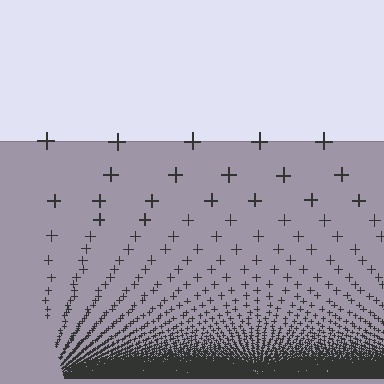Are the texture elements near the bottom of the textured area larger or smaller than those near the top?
Smaller. The gradient is inverted — elements near the bottom are smaller and denser.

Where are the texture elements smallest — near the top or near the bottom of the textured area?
Near the bottom.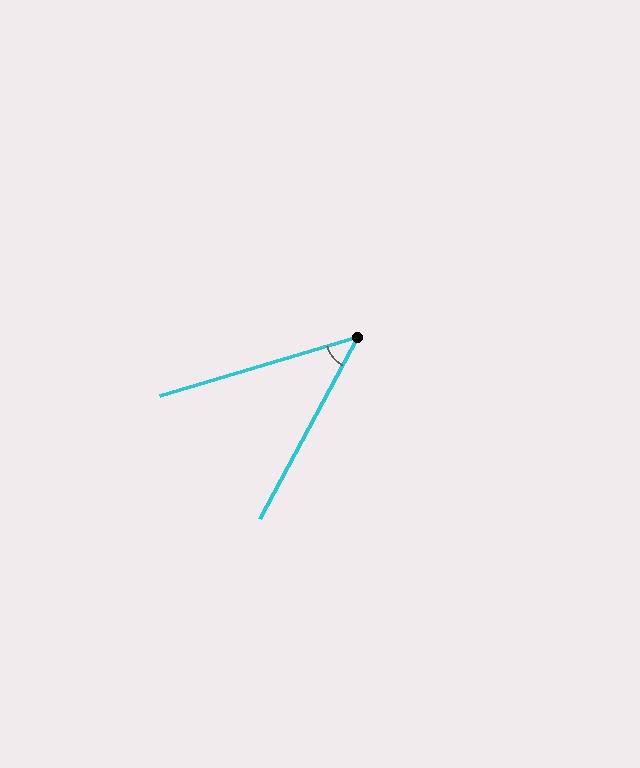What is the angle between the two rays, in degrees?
Approximately 45 degrees.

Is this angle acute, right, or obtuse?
It is acute.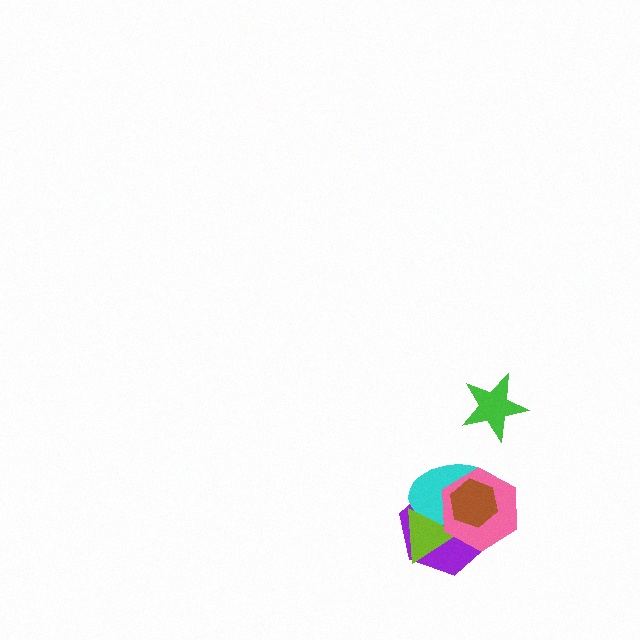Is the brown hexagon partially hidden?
No, no other shape covers it.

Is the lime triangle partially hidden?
Yes, it is partially covered by another shape.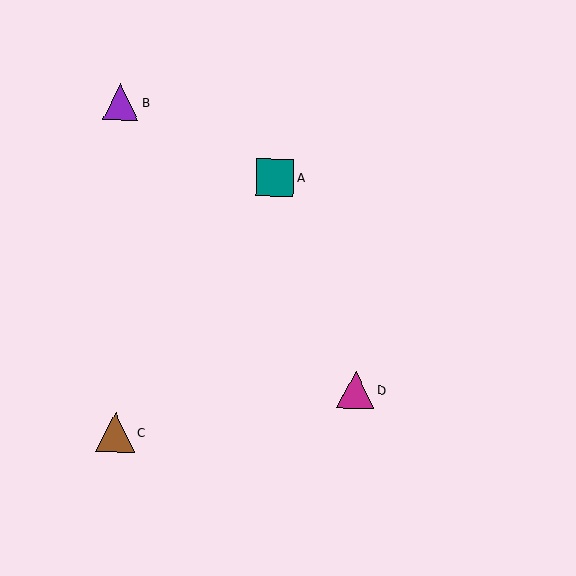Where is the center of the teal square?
The center of the teal square is at (275, 178).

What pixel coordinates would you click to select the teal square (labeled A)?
Click at (275, 178) to select the teal square A.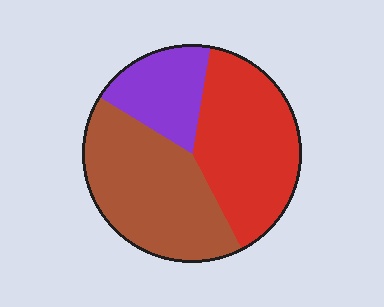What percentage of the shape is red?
Red covers 40% of the shape.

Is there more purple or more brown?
Brown.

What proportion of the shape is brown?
Brown covers around 40% of the shape.